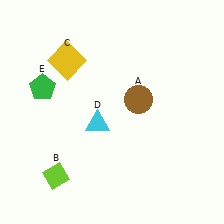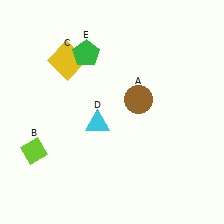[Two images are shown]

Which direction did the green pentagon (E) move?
The green pentagon (E) moved right.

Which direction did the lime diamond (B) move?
The lime diamond (B) moved up.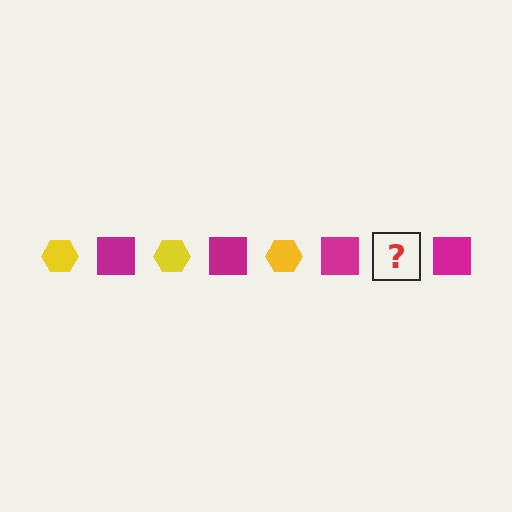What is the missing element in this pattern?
The missing element is a yellow hexagon.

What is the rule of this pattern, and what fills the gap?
The rule is that the pattern alternates between yellow hexagon and magenta square. The gap should be filled with a yellow hexagon.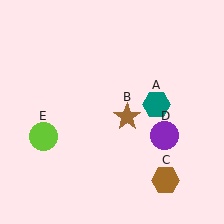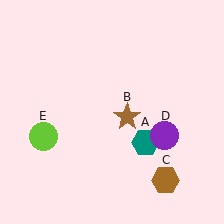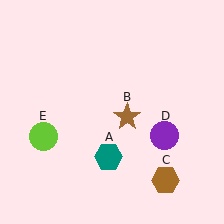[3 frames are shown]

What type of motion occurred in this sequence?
The teal hexagon (object A) rotated clockwise around the center of the scene.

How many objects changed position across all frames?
1 object changed position: teal hexagon (object A).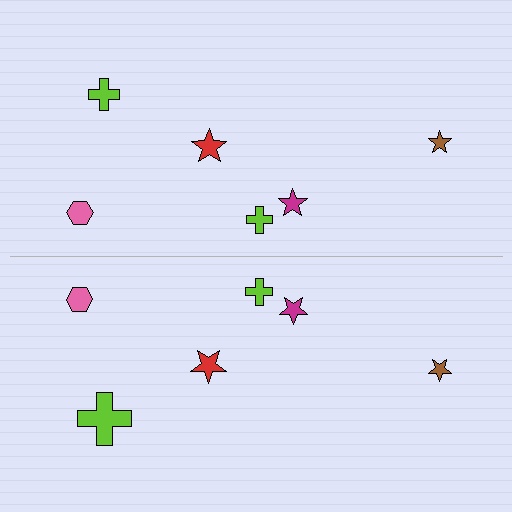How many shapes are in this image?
There are 12 shapes in this image.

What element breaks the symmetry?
The lime cross on the bottom side has a different size than its mirror counterpart.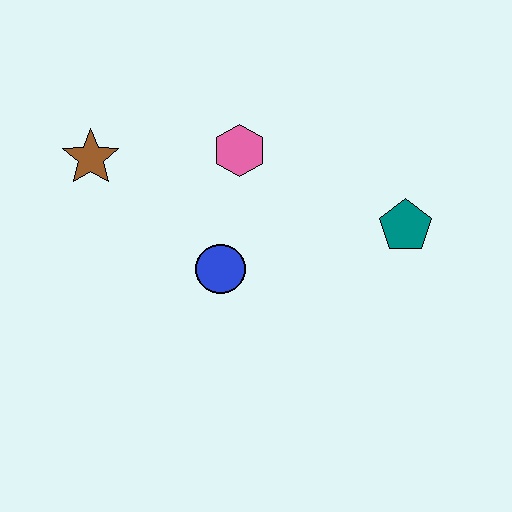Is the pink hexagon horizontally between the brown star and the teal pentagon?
Yes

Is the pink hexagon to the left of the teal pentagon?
Yes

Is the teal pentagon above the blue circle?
Yes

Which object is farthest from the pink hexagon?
The teal pentagon is farthest from the pink hexagon.